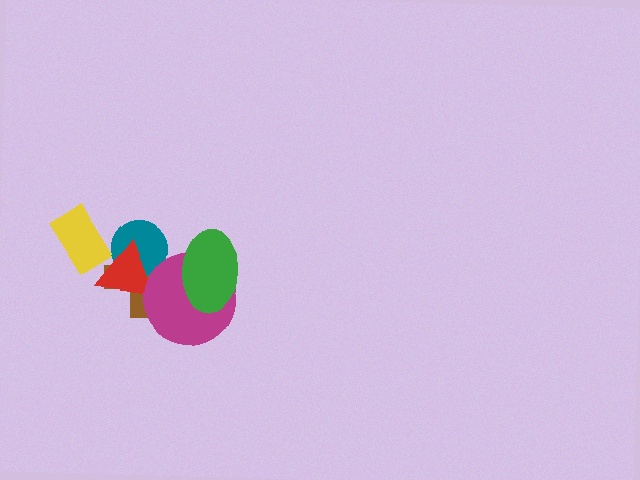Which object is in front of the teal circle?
The red triangle is in front of the teal circle.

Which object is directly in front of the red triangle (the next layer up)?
The magenta circle is directly in front of the red triangle.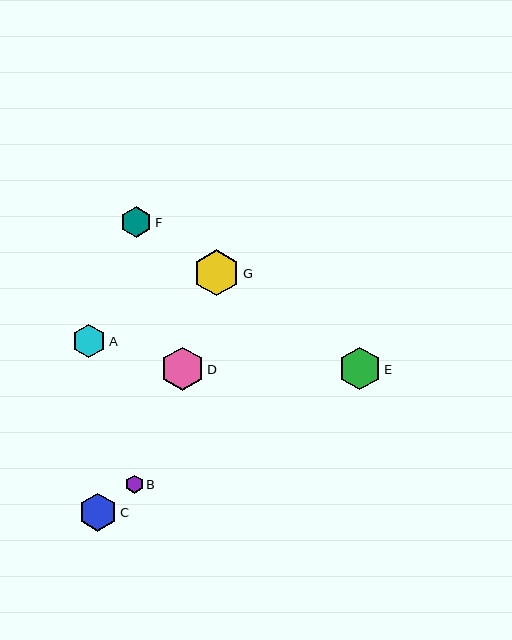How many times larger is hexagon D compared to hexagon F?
Hexagon D is approximately 1.4 times the size of hexagon F.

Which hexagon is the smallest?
Hexagon B is the smallest with a size of approximately 18 pixels.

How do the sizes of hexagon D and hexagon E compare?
Hexagon D and hexagon E are approximately the same size.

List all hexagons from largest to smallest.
From largest to smallest: G, D, E, C, A, F, B.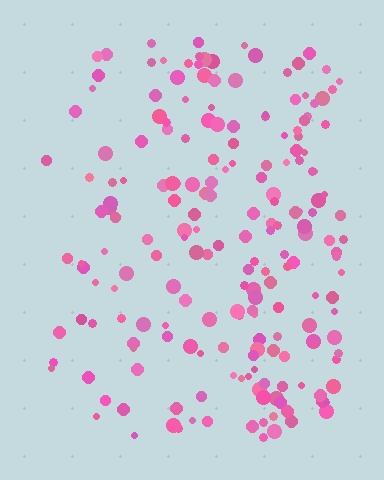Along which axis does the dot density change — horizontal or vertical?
Horizontal.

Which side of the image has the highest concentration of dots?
The right.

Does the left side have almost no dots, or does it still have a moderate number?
Still a moderate number, just noticeably fewer than the right.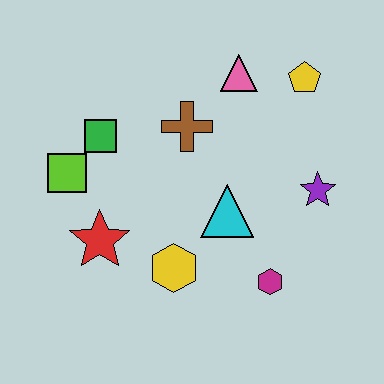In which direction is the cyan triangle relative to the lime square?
The cyan triangle is to the right of the lime square.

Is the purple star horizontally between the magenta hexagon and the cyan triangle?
No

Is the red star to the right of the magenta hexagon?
No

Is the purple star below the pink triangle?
Yes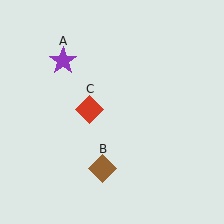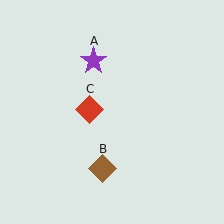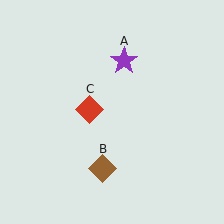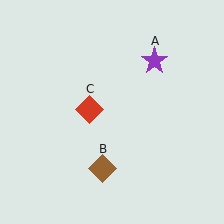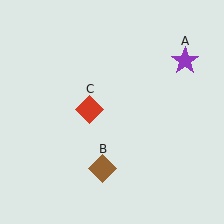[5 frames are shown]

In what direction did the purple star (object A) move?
The purple star (object A) moved right.